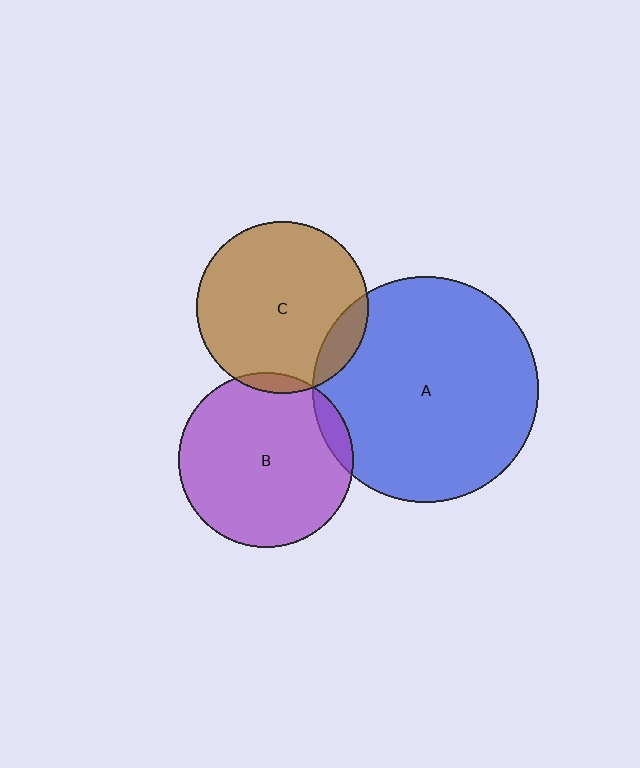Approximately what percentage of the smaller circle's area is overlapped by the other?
Approximately 5%.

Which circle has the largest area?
Circle A (blue).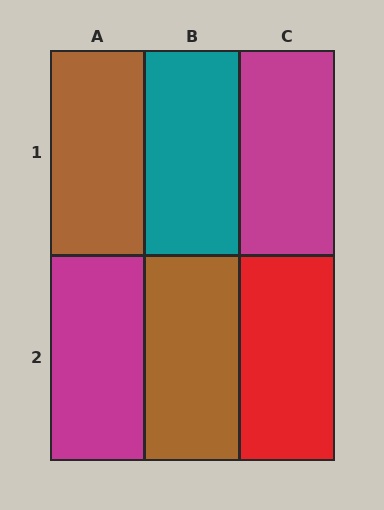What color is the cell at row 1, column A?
Brown.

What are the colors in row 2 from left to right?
Magenta, brown, red.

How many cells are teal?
1 cell is teal.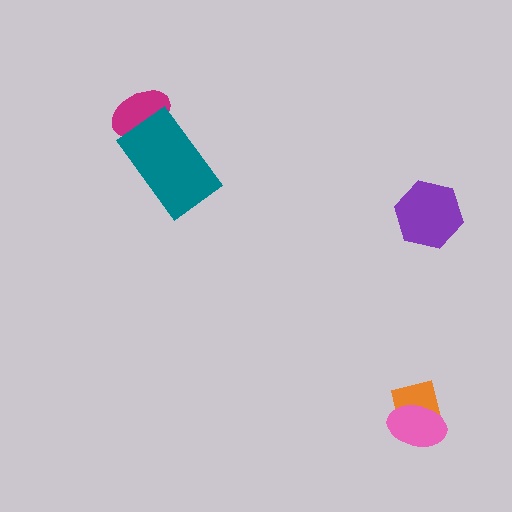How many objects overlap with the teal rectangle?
1 object overlaps with the teal rectangle.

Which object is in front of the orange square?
The pink ellipse is in front of the orange square.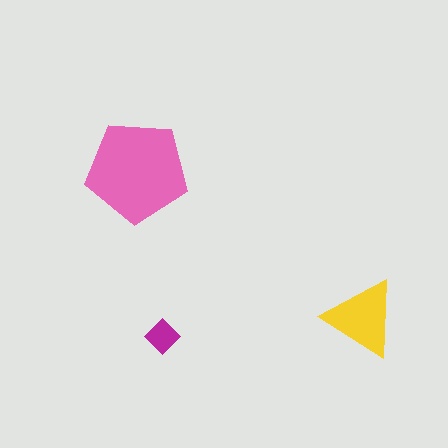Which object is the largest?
The pink pentagon.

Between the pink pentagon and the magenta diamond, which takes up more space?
The pink pentagon.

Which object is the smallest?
The magenta diamond.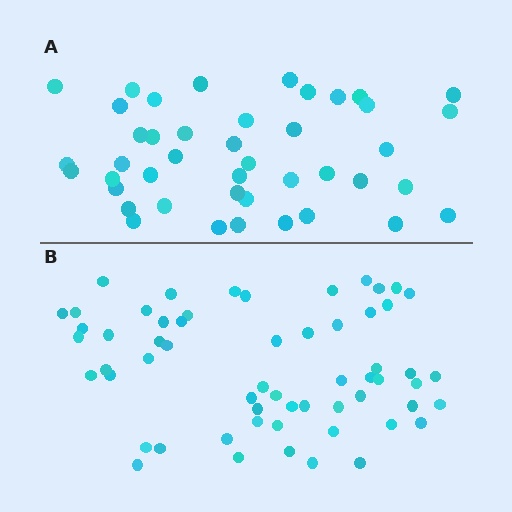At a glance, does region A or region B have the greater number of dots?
Region B (the bottom region) has more dots.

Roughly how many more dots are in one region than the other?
Region B has approximately 15 more dots than region A.